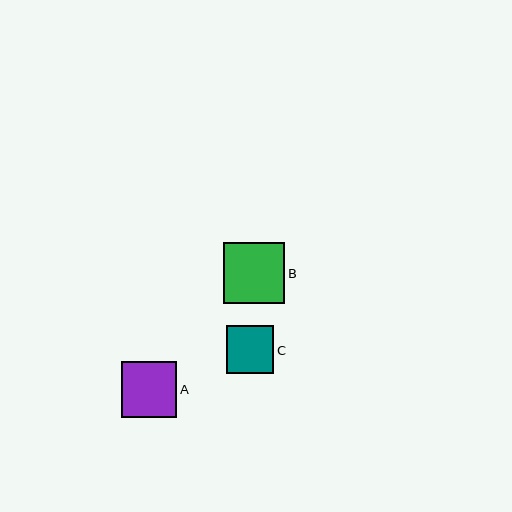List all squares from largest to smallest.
From largest to smallest: B, A, C.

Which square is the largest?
Square B is the largest with a size of approximately 61 pixels.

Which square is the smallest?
Square C is the smallest with a size of approximately 48 pixels.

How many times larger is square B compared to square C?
Square B is approximately 1.3 times the size of square C.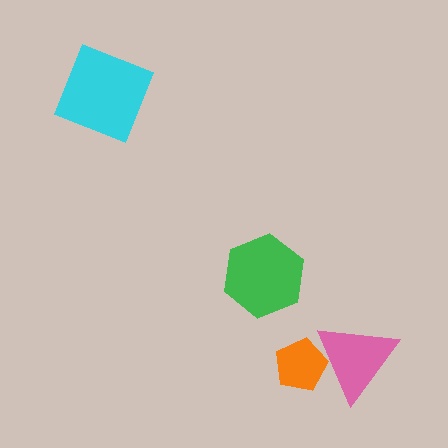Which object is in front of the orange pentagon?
The pink triangle is in front of the orange pentagon.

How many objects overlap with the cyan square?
0 objects overlap with the cyan square.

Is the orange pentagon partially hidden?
Yes, it is partially covered by another shape.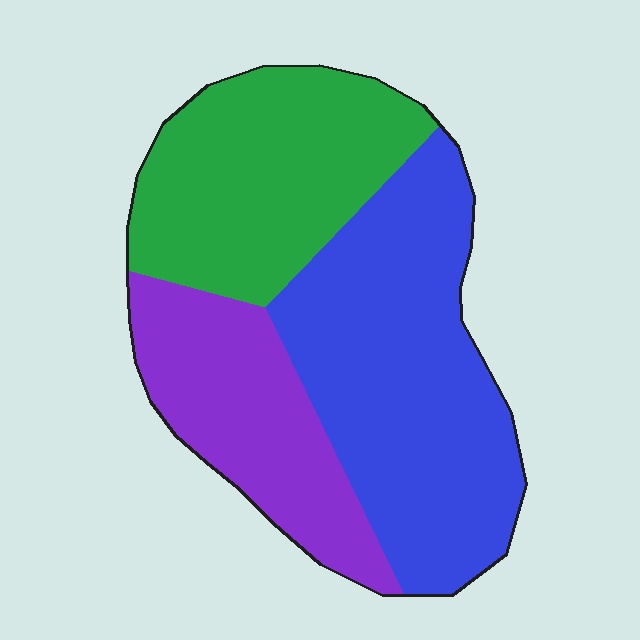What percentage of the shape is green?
Green covers about 30% of the shape.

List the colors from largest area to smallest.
From largest to smallest: blue, green, purple.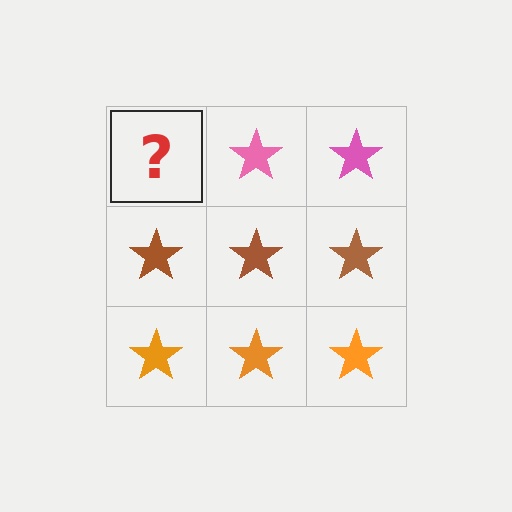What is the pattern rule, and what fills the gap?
The rule is that each row has a consistent color. The gap should be filled with a pink star.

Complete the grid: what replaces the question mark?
The question mark should be replaced with a pink star.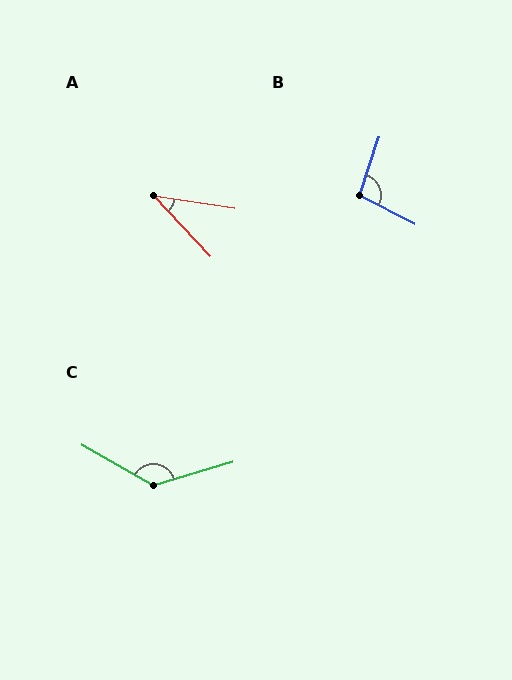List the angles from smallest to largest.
A (38°), B (98°), C (134°).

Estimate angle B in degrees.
Approximately 98 degrees.